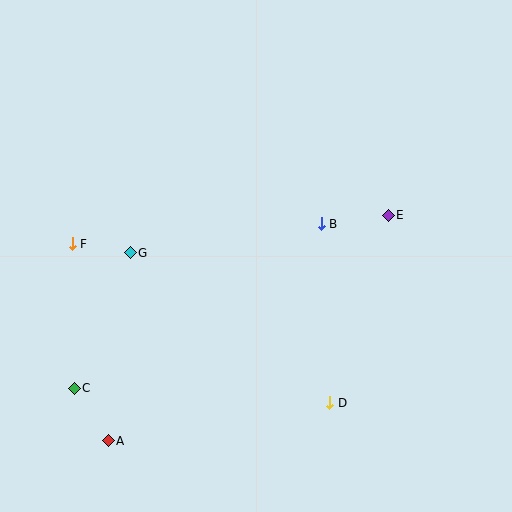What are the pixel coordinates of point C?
Point C is at (74, 388).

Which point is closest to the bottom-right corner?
Point D is closest to the bottom-right corner.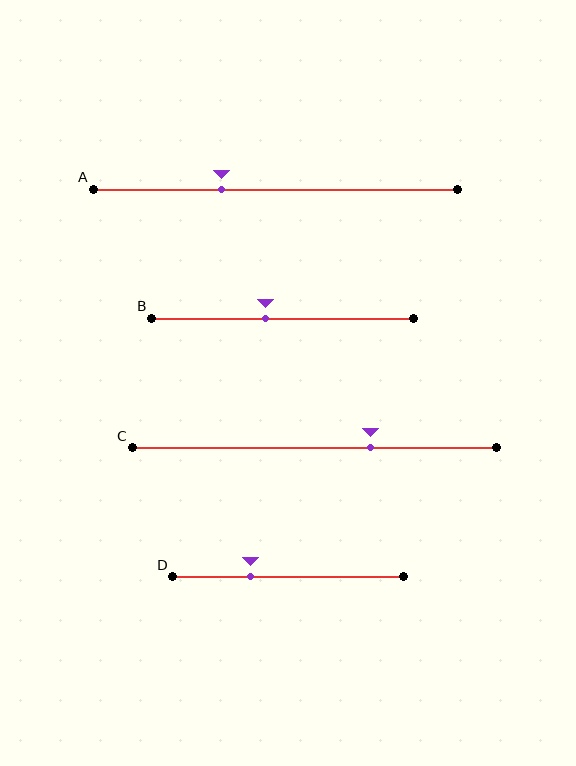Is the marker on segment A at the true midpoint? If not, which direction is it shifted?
No, the marker on segment A is shifted to the left by about 15% of the segment length.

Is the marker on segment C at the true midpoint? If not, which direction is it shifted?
No, the marker on segment C is shifted to the right by about 15% of the segment length.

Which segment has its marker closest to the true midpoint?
Segment B has its marker closest to the true midpoint.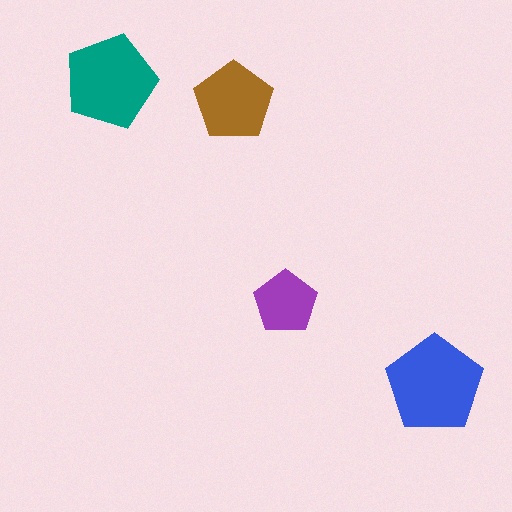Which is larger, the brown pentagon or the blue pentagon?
The blue one.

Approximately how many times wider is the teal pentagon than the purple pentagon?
About 1.5 times wider.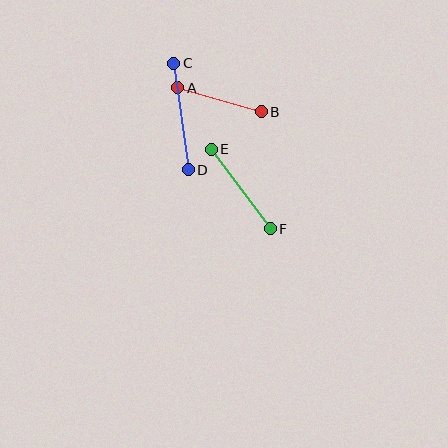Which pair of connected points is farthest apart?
Points C and D are farthest apart.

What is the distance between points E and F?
The distance is approximately 99 pixels.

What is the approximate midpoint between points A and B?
The midpoint is at approximately (219, 100) pixels.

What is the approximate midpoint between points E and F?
The midpoint is at approximately (241, 189) pixels.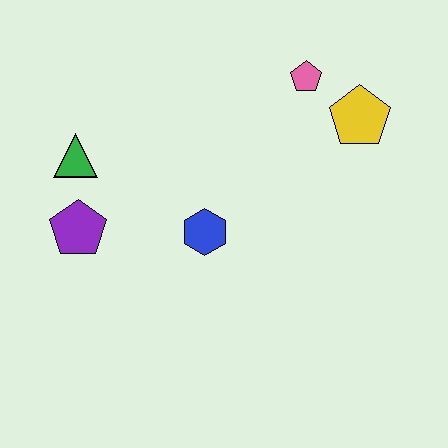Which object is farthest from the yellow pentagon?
The purple pentagon is farthest from the yellow pentagon.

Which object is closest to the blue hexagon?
The purple pentagon is closest to the blue hexagon.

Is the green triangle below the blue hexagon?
No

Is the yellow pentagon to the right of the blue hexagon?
Yes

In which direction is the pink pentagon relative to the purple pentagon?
The pink pentagon is to the right of the purple pentagon.